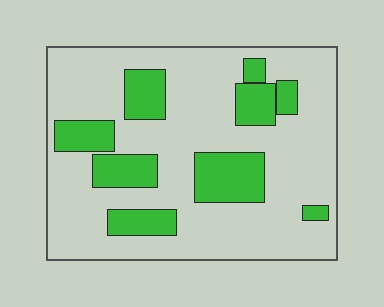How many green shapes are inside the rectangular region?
9.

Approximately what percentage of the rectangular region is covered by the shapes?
Approximately 25%.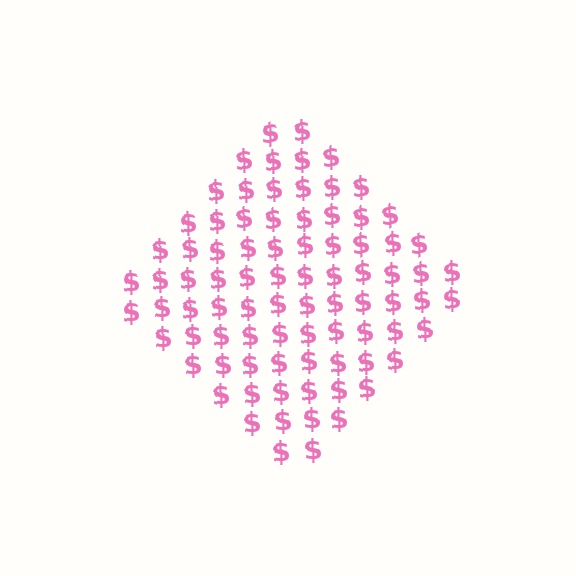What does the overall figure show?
The overall figure shows a diamond.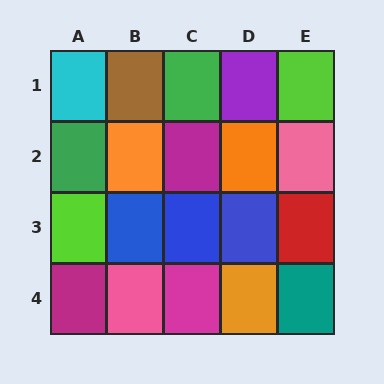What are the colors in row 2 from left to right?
Green, orange, magenta, orange, pink.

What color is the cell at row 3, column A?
Lime.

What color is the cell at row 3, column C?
Blue.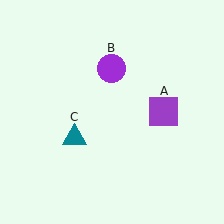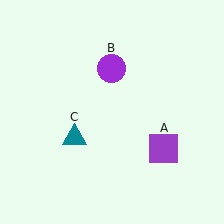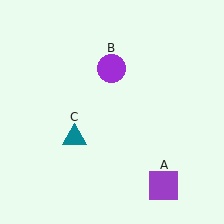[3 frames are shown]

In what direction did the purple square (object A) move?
The purple square (object A) moved down.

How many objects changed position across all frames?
1 object changed position: purple square (object A).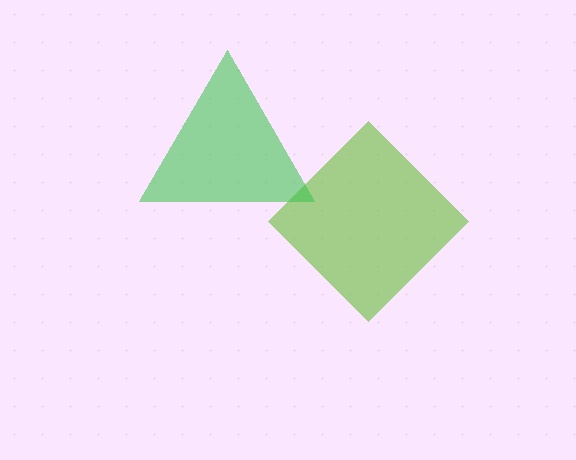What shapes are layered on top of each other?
The layered shapes are: a lime diamond, a green triangle.